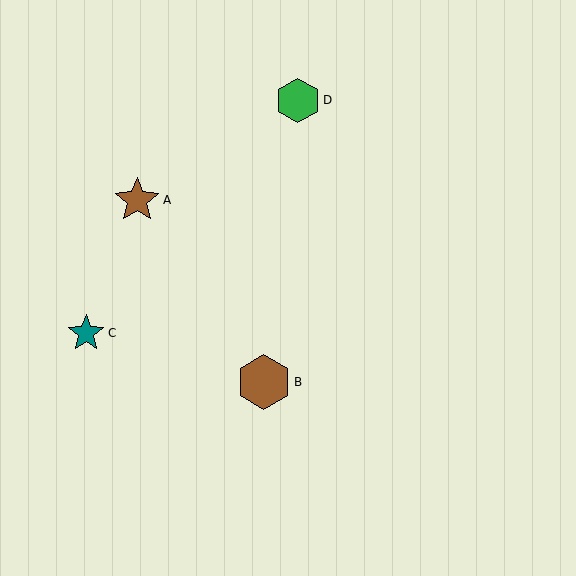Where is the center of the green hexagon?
The center of the green hexagon is at (298, 100).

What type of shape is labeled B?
Shape B is a brown hexagon.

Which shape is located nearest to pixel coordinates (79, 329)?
The teal star (labeled C) at (86, 333) is nearest to that location.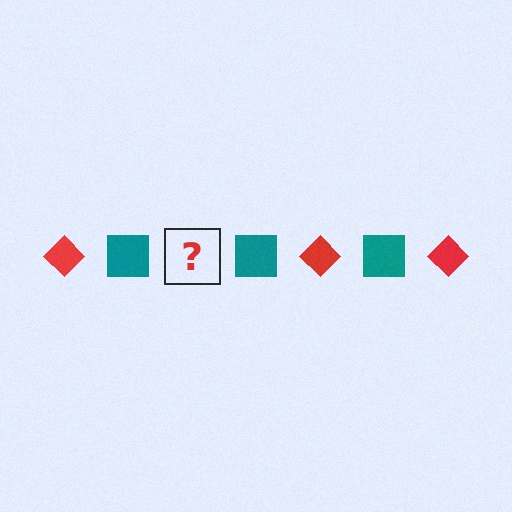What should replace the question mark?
The question mark should be replaced with a red diamond.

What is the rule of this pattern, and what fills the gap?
The rule is that the pattern alternates between red diamond and teal square. The gap should be filled with a red diamond.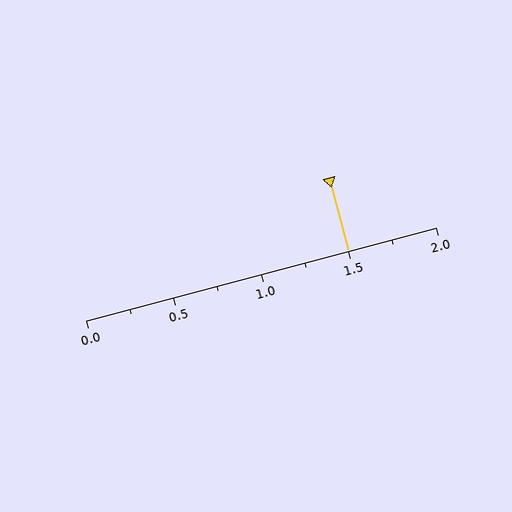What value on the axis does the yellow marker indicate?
The marker indicates approximately 1.5.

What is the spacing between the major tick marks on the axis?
The major ticks are spaced 0.5 apart.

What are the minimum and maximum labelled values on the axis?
The axis runs from 0.0 to 2.0.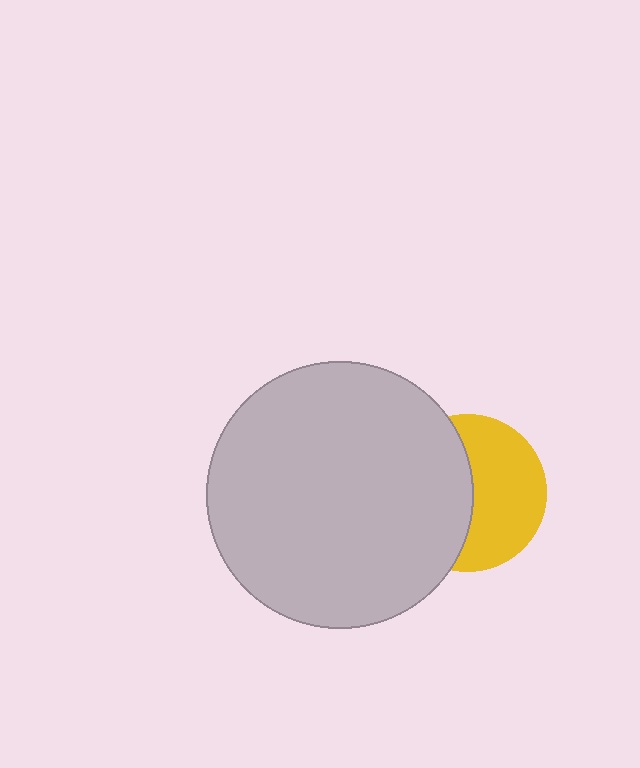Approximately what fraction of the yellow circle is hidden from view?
Roughly 49% of the yellow circle is hidden behind the light gray circle.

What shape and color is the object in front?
The object in front is a light gray circle.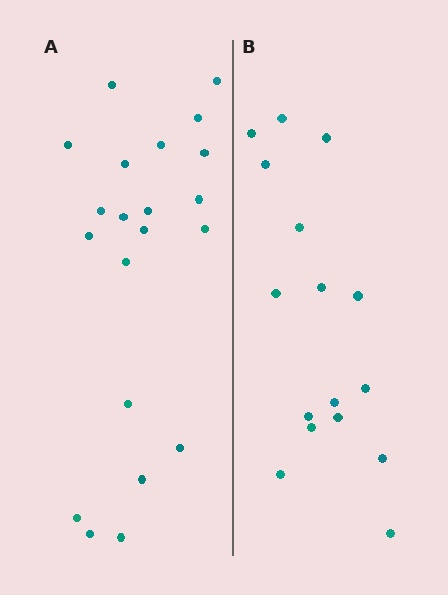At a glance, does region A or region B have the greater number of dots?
Region A (the left region) has more dots.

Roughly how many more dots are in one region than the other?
Region A has about 5 more dots than region B.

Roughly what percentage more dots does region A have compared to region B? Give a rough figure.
About 30% more.